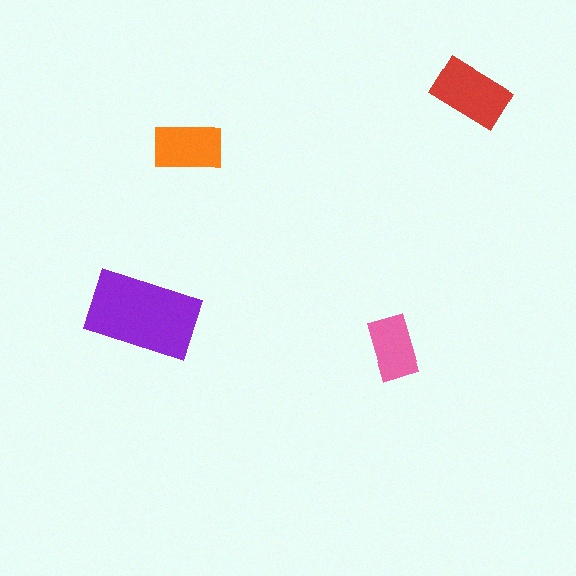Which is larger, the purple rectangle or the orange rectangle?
The purple one.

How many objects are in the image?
There are 4 objects in the image.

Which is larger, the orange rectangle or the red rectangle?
The red one.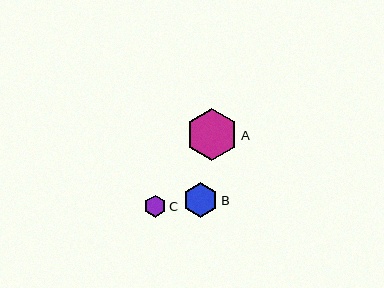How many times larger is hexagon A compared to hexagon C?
Hexagon A is approximately 2.3 times the size of hexagon C.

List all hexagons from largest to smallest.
From largest to smallest: A, B, C.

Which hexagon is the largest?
Hexagon A is the largest with a size of approximately 52 pixels.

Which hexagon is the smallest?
Hexagon C is the smallest with a size of approximately 22 pixels.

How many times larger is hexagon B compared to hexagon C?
Hexagon B is approximately 1.6 times the size of hexagon C.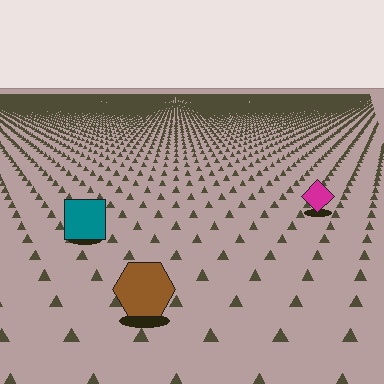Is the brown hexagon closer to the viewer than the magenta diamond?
Yes. The brown hexagon is closer — you can tell from the texture gradient: the ground texture is coarser near it.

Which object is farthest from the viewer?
The magenta diamond is farthest from the viewer. It appears smaller and the ground texture around it is denser.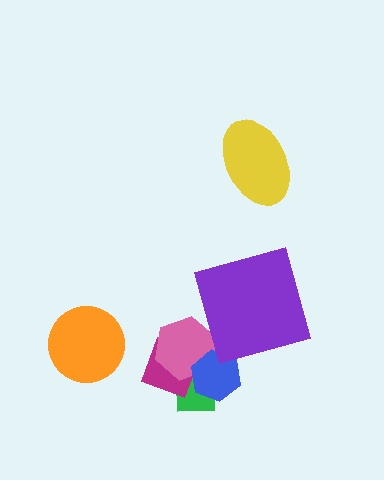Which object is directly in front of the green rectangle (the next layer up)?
The magenta diamond is directly in front of the green rectangle.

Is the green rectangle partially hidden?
Yes, it is partially covered by another shape.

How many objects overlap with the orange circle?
0 objects overlap with the orange circle.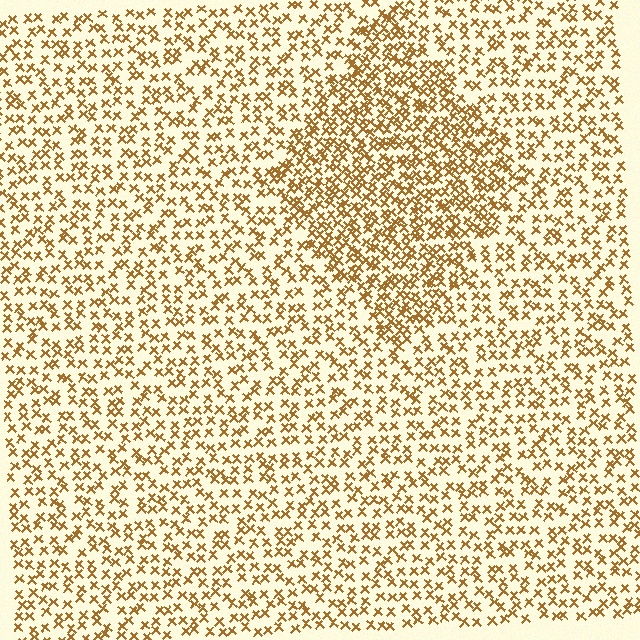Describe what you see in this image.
The image contains small brown elements arranged at two different densities. A diamond-shaped region is visible where the elements are more densely packed than the surrounding area.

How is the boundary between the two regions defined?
The boundary is defined by a change in element density (approximately 1.8x ratio). All elements are the same color, size, and shape.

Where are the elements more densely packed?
The elements are more densely packed inside the diamond boundary.